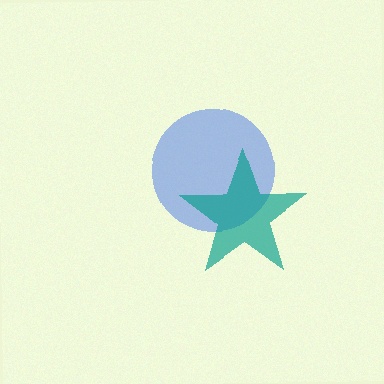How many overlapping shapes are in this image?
There are 2 overlapping shapes in the image.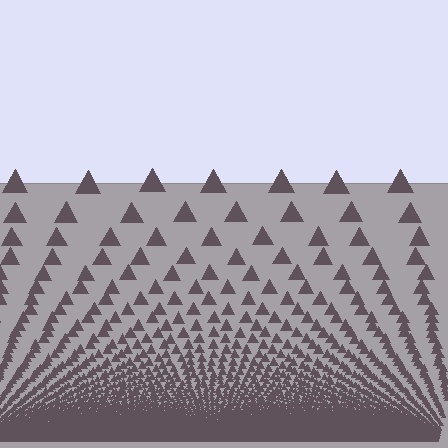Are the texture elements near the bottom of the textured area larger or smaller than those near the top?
Smaller. The gradient is inverted — elements near the bottom are smaller and denser.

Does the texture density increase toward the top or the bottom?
Density increases toward the bottom.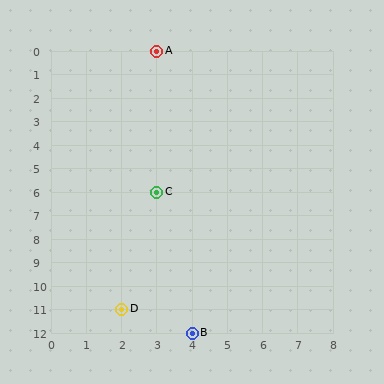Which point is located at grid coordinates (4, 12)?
Point B is at (4, 12).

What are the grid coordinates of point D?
Point D is at grid coordinates (2, 11).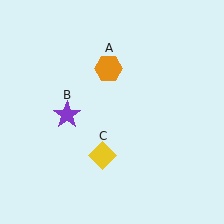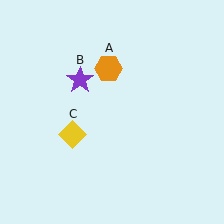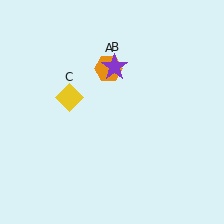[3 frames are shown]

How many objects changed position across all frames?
2 objects changed position: purple star (object B), yellow diamond (object C).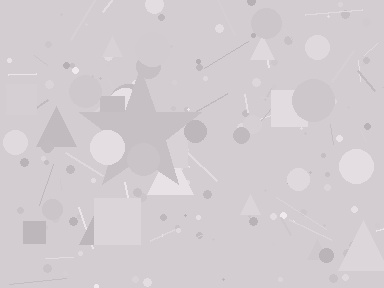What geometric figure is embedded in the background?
A star is embedded in the background.